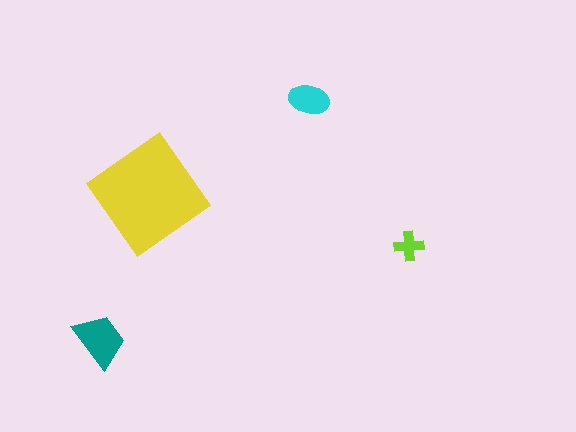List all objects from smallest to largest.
The lime cross, the cyan ellipse, the teal trapezoid, the yellow diamond.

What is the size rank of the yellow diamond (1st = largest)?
1st.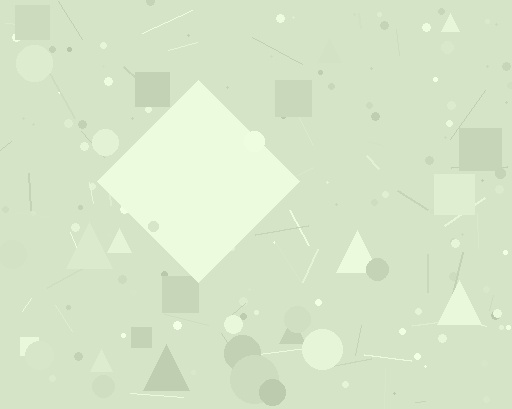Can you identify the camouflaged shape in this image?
The camouflaged shape is a diamond.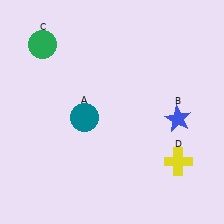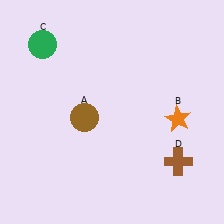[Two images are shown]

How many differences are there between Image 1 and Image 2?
There are 3 differences between the two images.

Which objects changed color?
A changed from teal to brown. B changed from blue to orange. D changed from yellow to brown.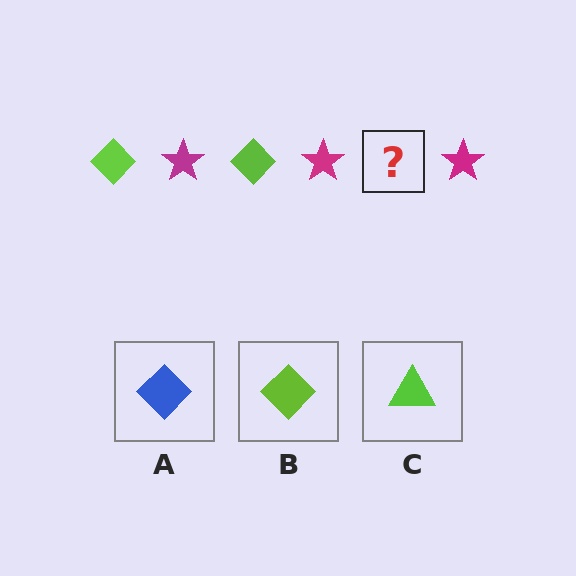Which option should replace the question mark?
Option B.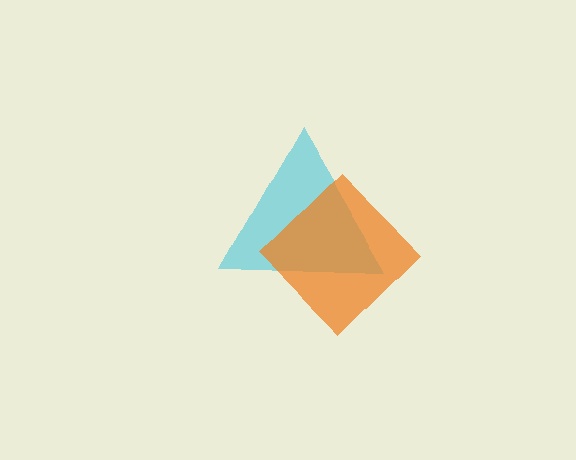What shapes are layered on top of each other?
The layered shapes are: a cyan triangle, an orange diamond.